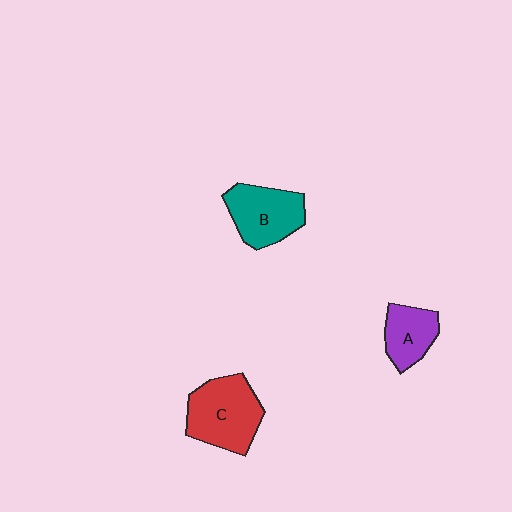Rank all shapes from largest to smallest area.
From largest to smallest: C (red), B (teal), A (purple).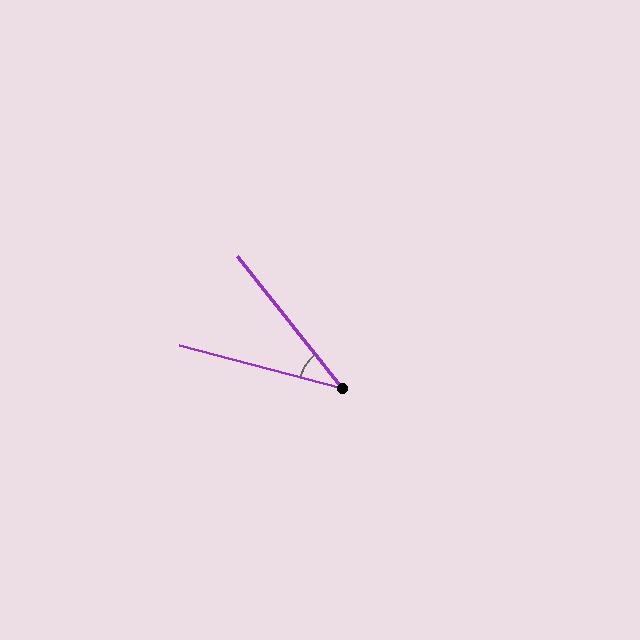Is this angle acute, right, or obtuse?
It is acute.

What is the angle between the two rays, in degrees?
Approximately 37 degrees.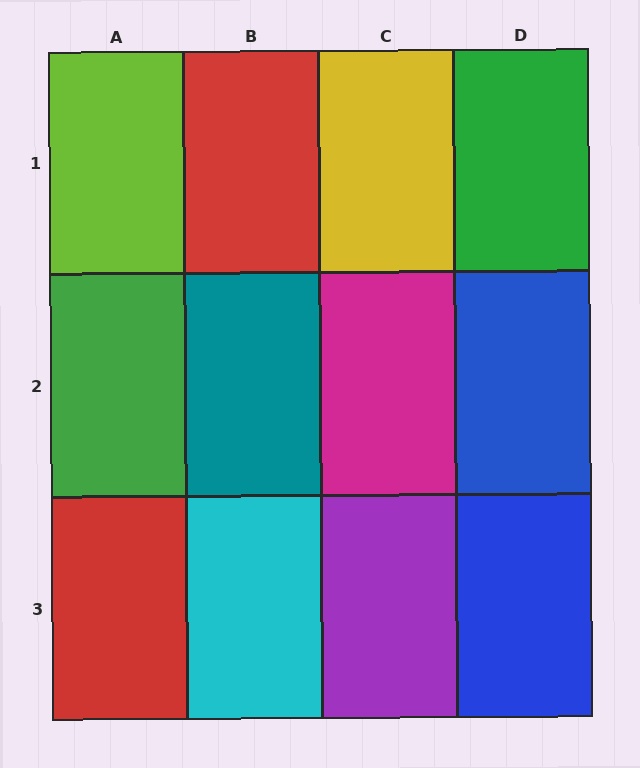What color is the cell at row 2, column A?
Green.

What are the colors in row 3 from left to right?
Red, cyan, purple, blue.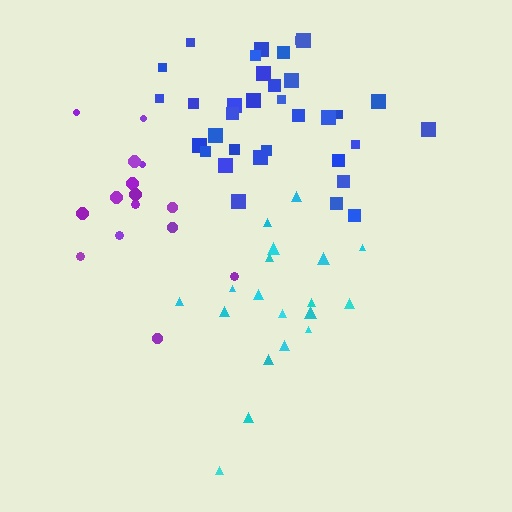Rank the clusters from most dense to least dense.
blue, cyan, purple.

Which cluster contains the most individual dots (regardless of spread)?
Blue (34).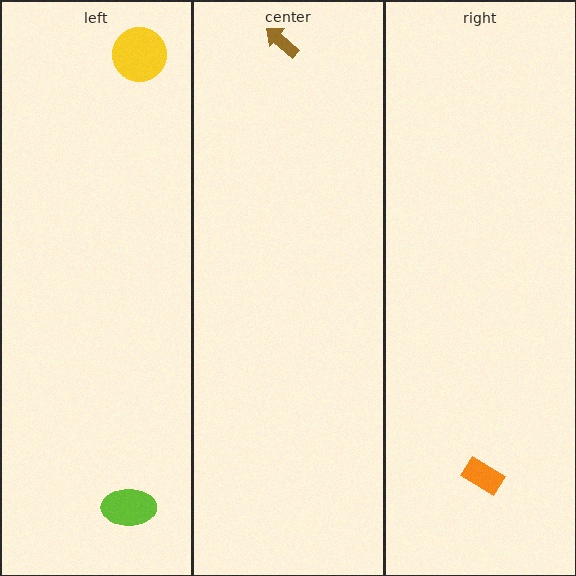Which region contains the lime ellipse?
The left region.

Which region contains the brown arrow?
The center region.